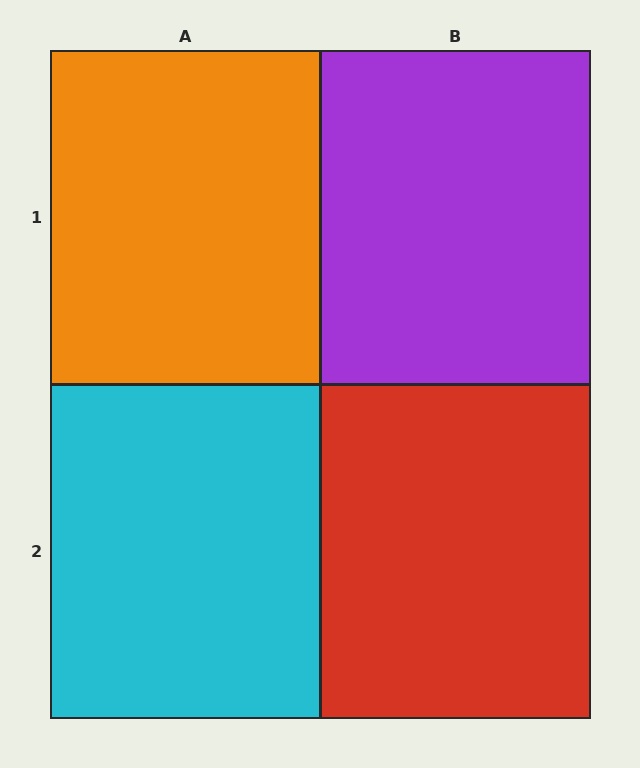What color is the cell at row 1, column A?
Orange.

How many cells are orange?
1 cell is orange.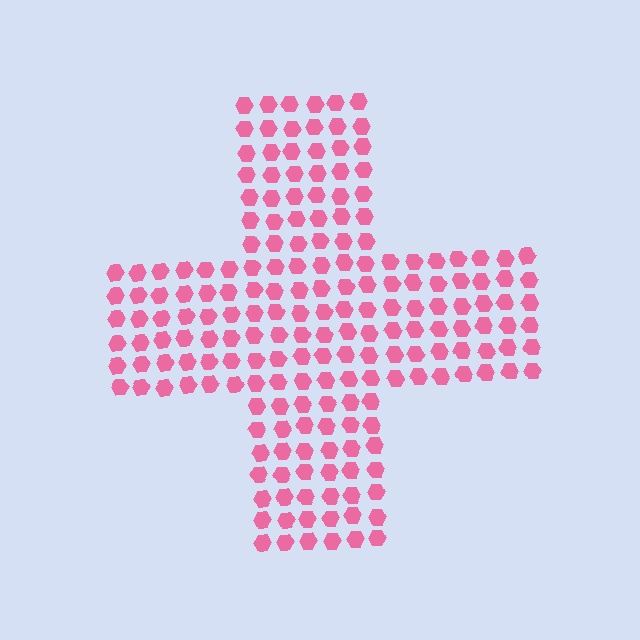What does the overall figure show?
The overall figure shows a cross.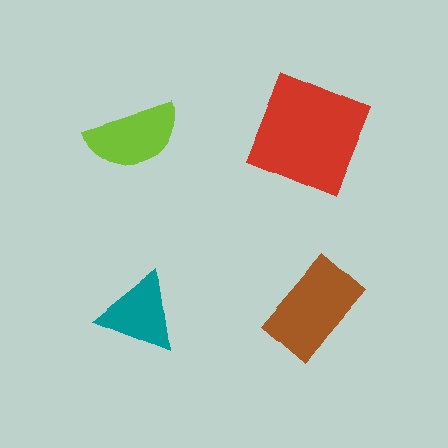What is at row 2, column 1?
A teal triangle.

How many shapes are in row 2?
2 shapes.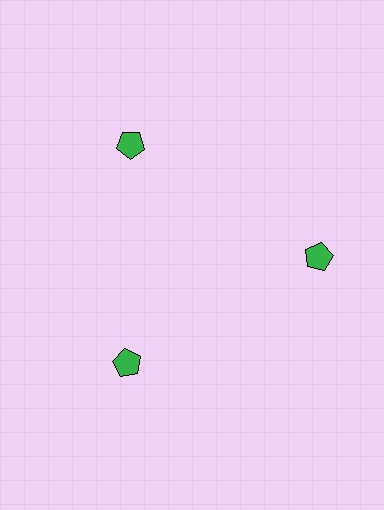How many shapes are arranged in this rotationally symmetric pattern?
There are 3 shapes, arranged in 3 groups of 1.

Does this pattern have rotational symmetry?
Yes, this pattern has 3-fold rotational symmetry. It looks the same after rotating 120 degrees around the center.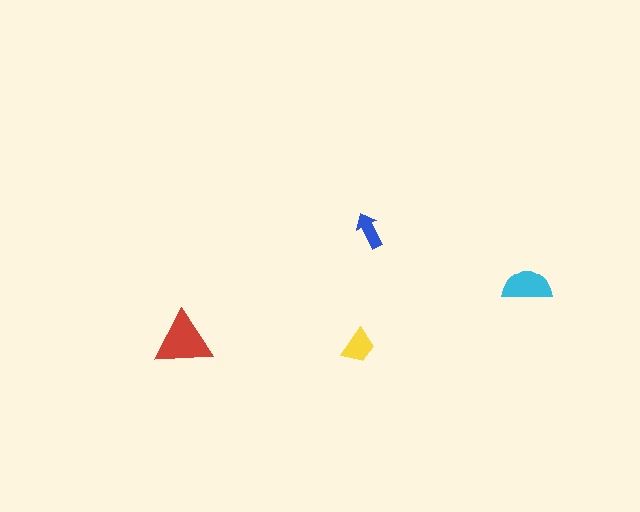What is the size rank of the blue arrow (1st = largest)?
4th.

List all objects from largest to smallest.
The red triangle, the cyan semicircle, the yellow trapezoid, the blue arrow.